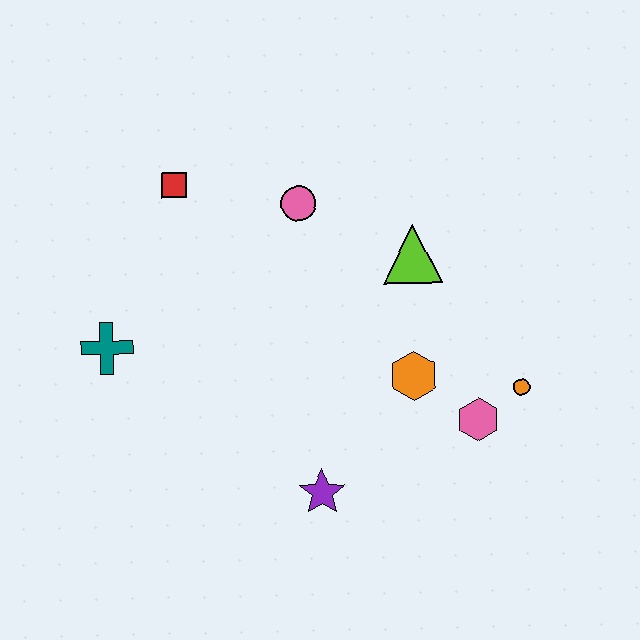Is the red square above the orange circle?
Yes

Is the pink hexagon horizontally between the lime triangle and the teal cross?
No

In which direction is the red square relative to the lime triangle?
The red square is to the left of the lime triangle.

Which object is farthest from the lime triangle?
The teal cross is farthest from the lime triangle.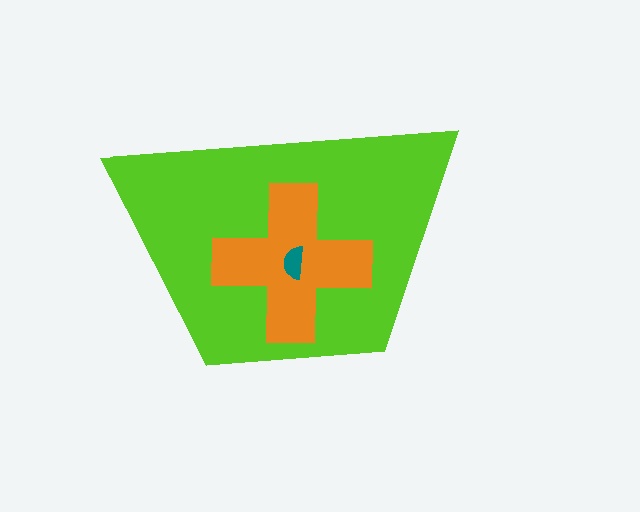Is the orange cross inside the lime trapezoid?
Yes.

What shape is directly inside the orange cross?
The teal semicircle.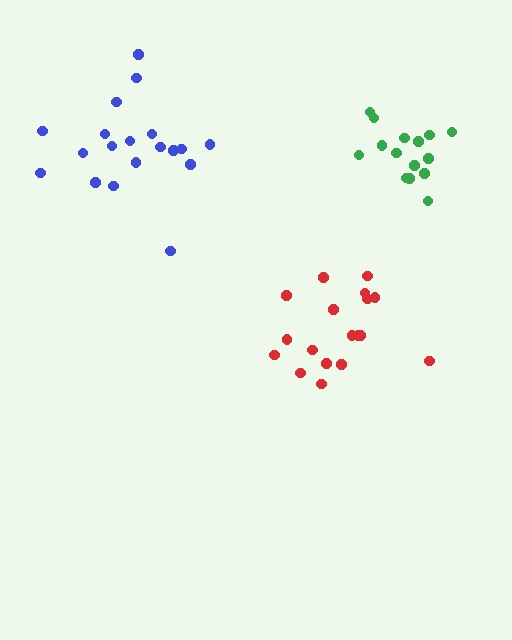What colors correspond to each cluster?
The clusters are colored: red, blue, green.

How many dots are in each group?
Group 1: 18 dots, Group 2: 19 dots, Group 3: 15 dots (52 total).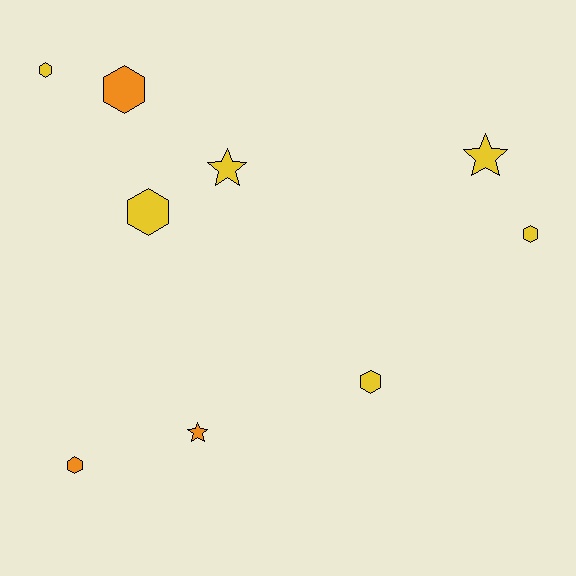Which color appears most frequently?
Yellow, with 6 objects.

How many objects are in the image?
There are 9 objects.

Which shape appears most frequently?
Hexagon, with 6 objects.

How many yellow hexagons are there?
There are 4 yellow hexagons.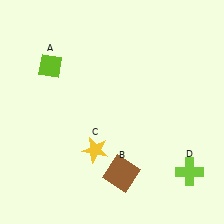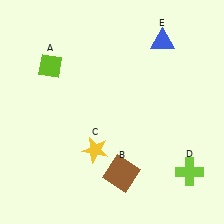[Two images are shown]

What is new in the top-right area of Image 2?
A blue triangle (E) was added in the top-right area of Image 2.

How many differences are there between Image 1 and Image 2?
There is 1 difference between the two images.